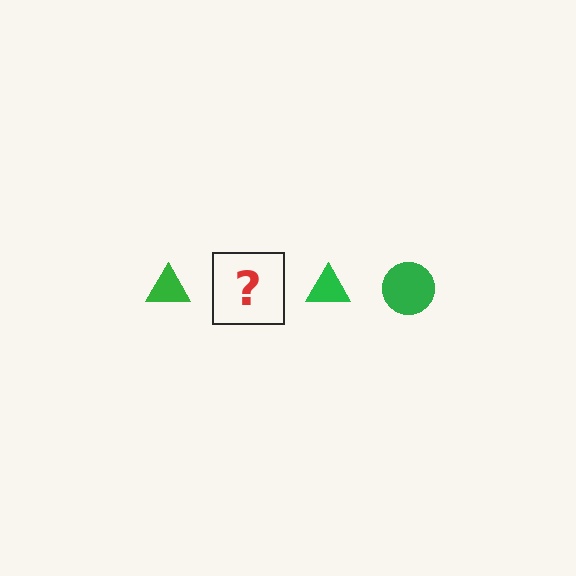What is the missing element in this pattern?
The missing element is a green circle.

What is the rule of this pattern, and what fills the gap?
The rule is that the pattern cycles through triangle, circle shapes in green. The gap should be filled with a green circle.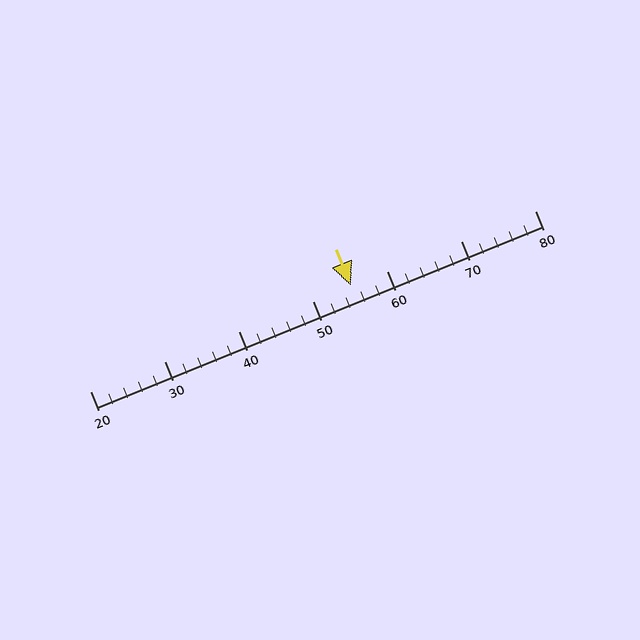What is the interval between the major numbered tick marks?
The major tick marks are spaced 10 units apart.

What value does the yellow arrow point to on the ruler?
The yellow arrow points to approximately 55.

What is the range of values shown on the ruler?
The ruler shows values from 20 to 80.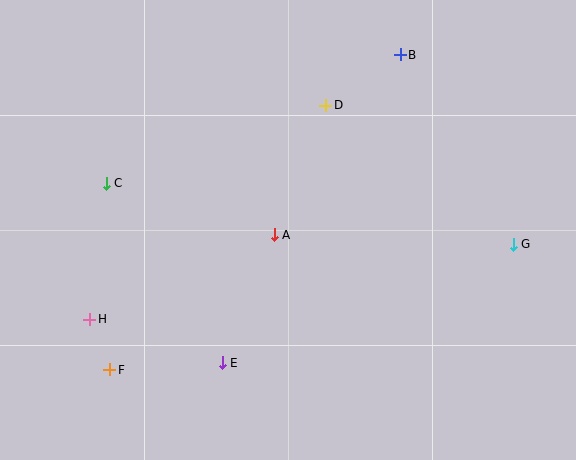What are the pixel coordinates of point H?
Point H is at (90, 319).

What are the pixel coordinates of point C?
Point C is at (106, 183).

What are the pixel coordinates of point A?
Point A is at (274, 235).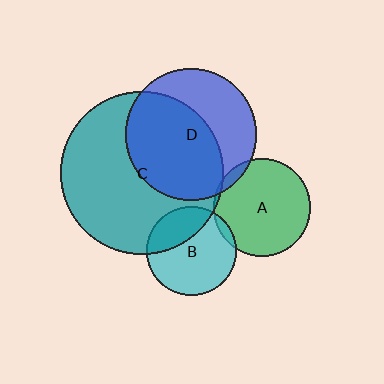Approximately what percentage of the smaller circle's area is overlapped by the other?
Approximately 5%.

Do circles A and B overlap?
Yes.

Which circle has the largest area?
Circle C (teal).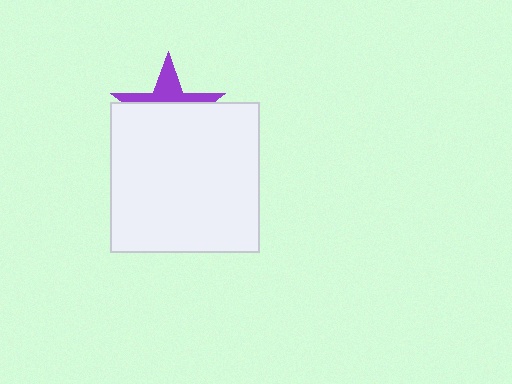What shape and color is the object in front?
The object in front is a white square.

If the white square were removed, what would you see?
You would see the complete purple star.